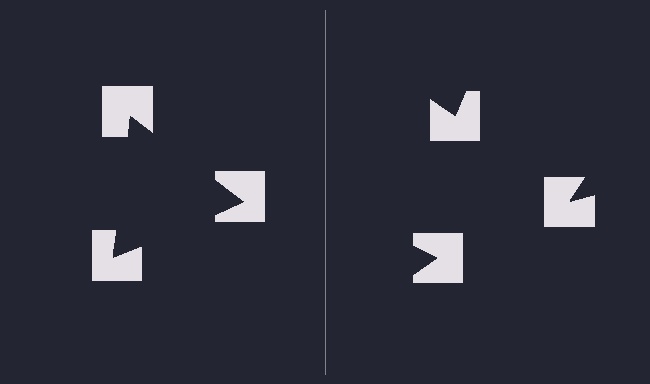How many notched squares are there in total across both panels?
6 — 3 on each side.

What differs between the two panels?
The notched squares are positioned identically on both sides; only the wedge orientations differ. On the left they align to a triangle; on the right they are misaligned.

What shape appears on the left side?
An illusory triangle.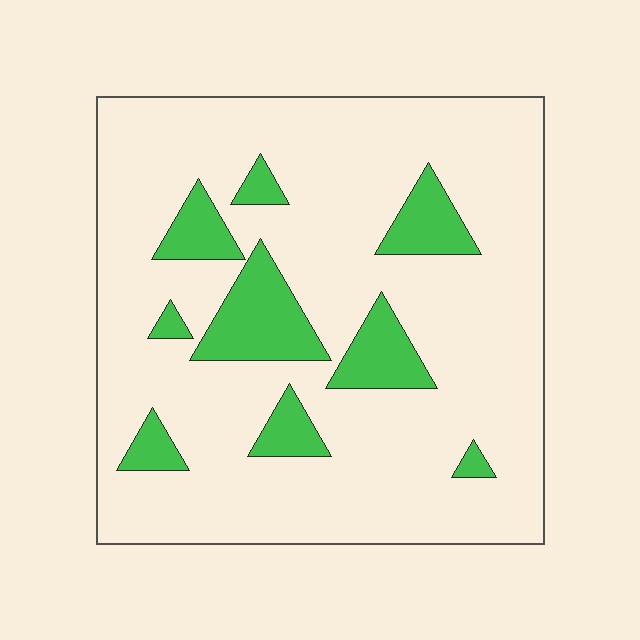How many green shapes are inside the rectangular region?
9.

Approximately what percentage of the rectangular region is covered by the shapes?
Approximately 15%.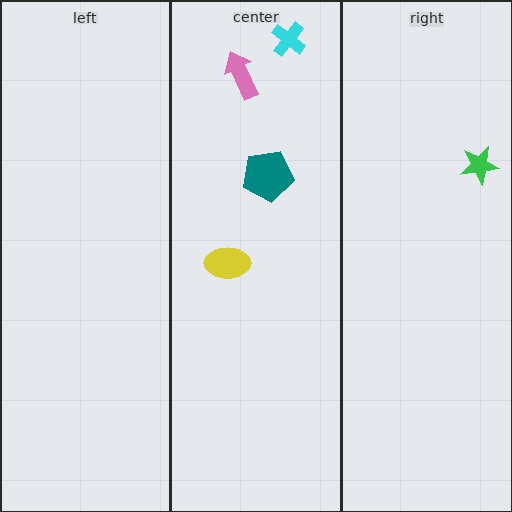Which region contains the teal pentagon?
The center region.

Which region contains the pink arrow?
The center region.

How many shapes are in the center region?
4.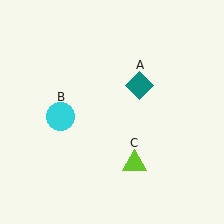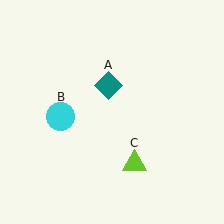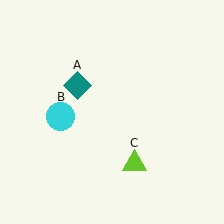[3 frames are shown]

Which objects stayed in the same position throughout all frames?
Cyan circle (object B) and lime triangle (object C) remained stationary.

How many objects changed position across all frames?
1 object changed position: teal diamond (object A).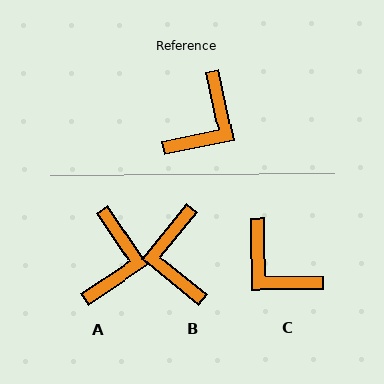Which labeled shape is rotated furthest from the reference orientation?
B, about 141 degrees away.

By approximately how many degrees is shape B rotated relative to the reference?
Approximately 141 degrees clockwise.